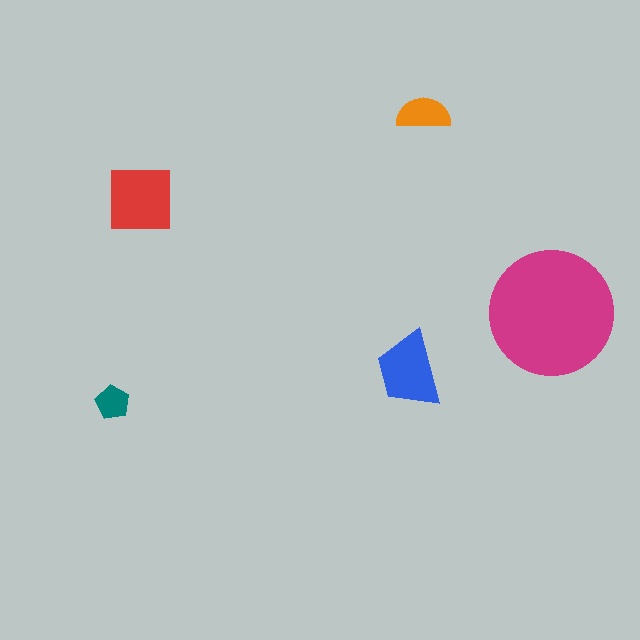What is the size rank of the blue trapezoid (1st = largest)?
3rd.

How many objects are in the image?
There are 5 objects in the image.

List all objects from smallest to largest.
The teal pentagon, the orange semicircle, the blue trapezoid, the red square, the magenta circle.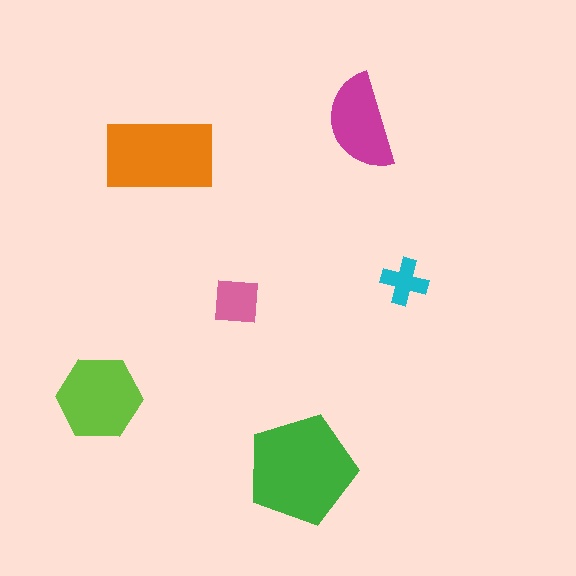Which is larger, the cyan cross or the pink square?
The pink square.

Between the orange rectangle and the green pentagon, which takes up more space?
The green pentagon.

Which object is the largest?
The green pentagon.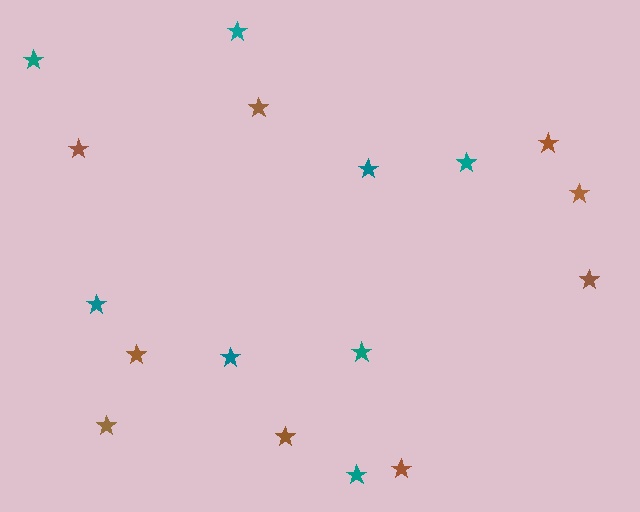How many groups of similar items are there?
There are 2 groups: one group of brown stars (9) and one group of teal stars (8).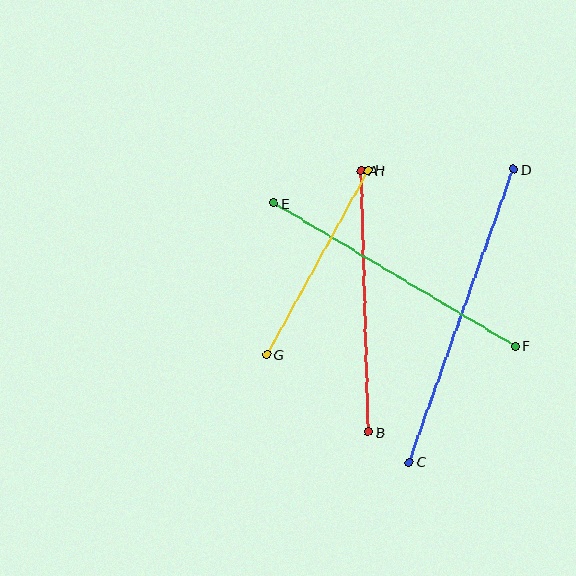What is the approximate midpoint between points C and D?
The midpoint is at approximately (461, 316) pixels.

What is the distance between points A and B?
The distance is approximately 261 pixels.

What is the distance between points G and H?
The distance is approximately 210 pixels.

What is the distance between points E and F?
The distance is approximately 280 pixels.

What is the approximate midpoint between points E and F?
The midpoint is at approximately (395, 275) pixels.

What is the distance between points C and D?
The distance is approximately 311 pixels.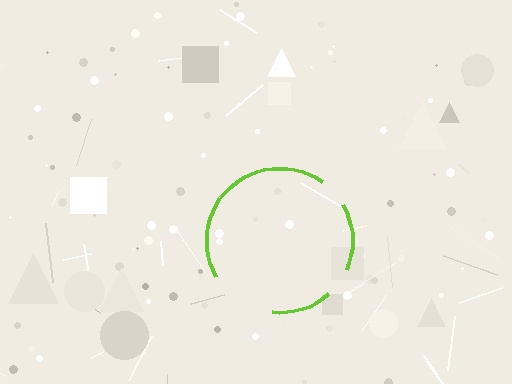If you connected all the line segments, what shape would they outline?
They would outline a circle.